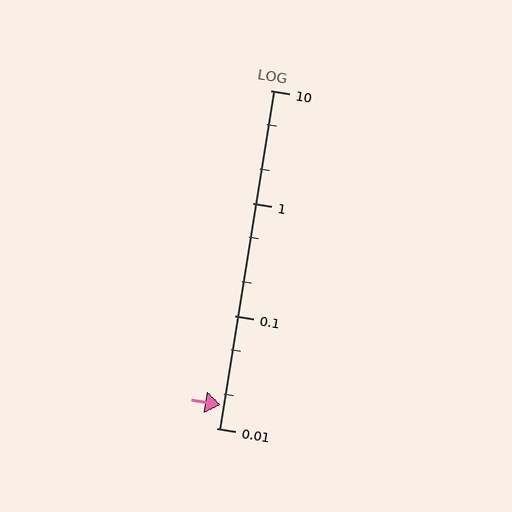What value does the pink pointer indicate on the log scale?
The pointer indicates approximately 0.016.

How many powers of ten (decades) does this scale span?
The scale spans 3 decades, from 0.01 to 10.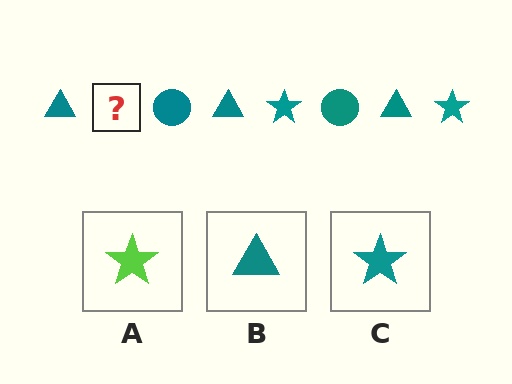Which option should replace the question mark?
Option C.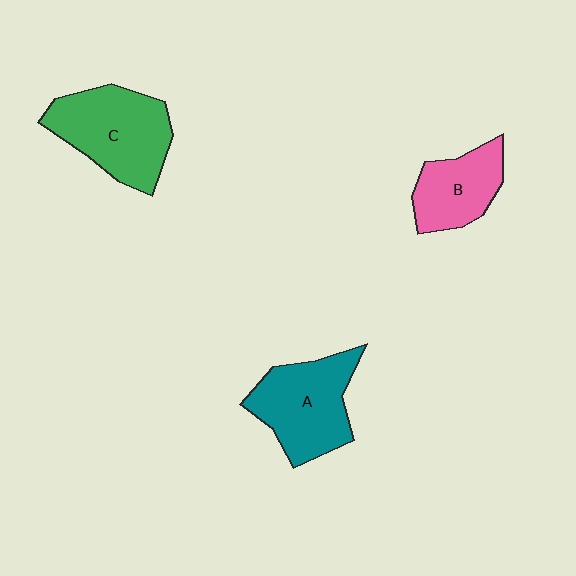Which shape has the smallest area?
Shape B (pink).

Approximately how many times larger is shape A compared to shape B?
Approximately 1.4 times.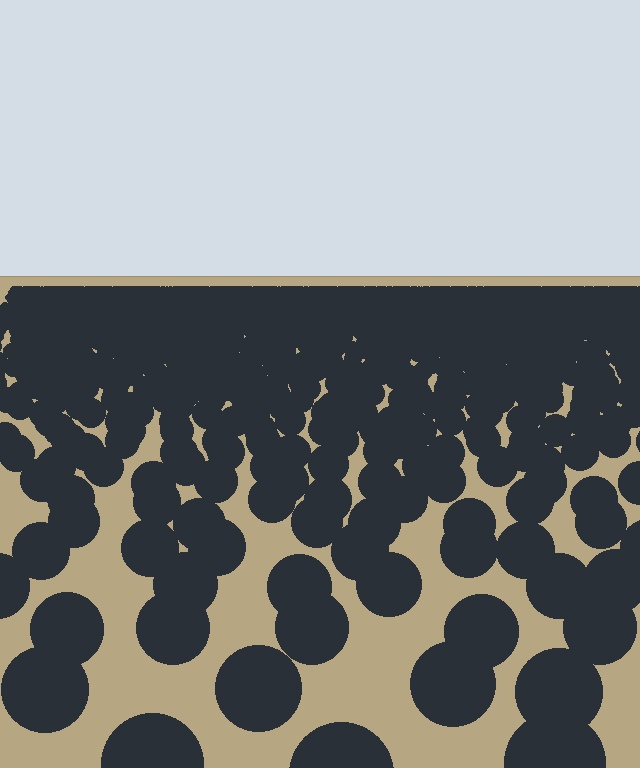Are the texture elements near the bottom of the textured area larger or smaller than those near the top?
Larger. Near the bottom, elements are closer to the viewer and appear at a bigger on-screen size.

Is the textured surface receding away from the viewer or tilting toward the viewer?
The surface is receding away from the viewer. Texture elements get smaller and denser toward the top.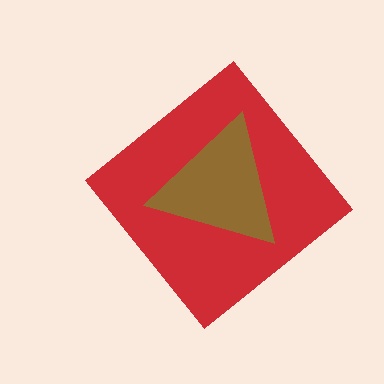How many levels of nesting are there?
2.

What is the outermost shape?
The red diamond.